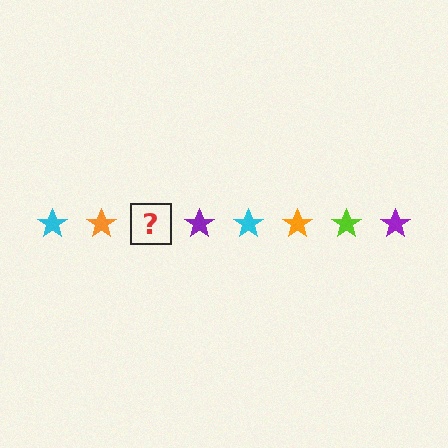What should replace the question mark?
The question mark should be replaced with a lime star.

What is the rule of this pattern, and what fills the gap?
The rule is that the pattern cycles through cyan, orange, lime, purple stars. The gap should be filled with a lime star.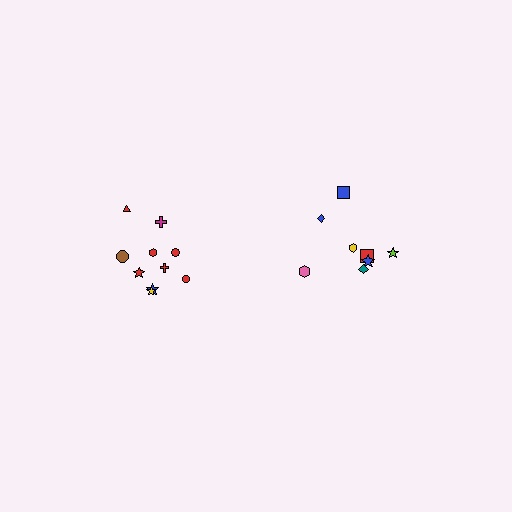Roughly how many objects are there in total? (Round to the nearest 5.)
Roughly 20 objects in total.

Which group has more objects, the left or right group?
The left group.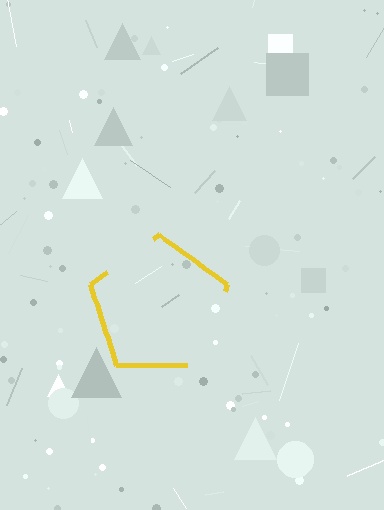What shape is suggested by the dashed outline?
The dashed outline suggests a pentagon.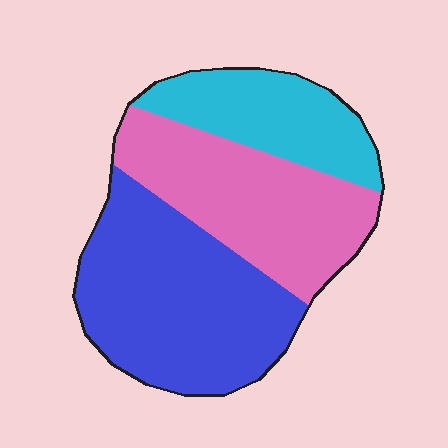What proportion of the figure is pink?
Pink covers roughly 35% of the figure.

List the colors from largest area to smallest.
From largest to smallest: blue, pink, cyan.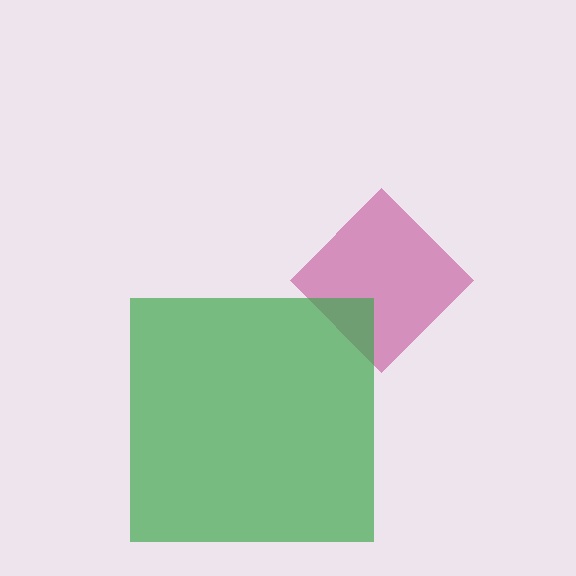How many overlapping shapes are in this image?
There are 2 overlapping shapes in the image.